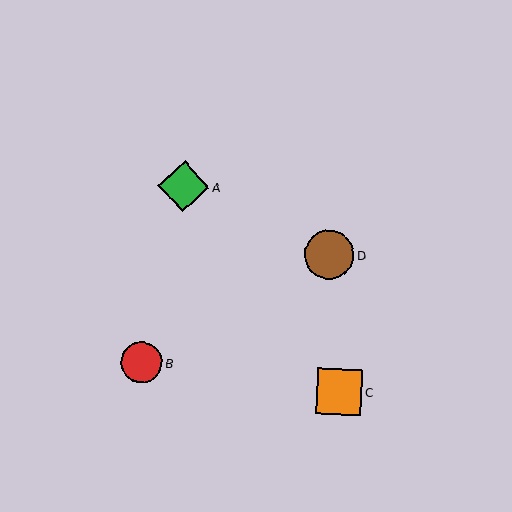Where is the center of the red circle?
The center of the red circle is at (141, 362).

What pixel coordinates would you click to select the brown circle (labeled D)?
Click at (329, 255) to select the brown circle D.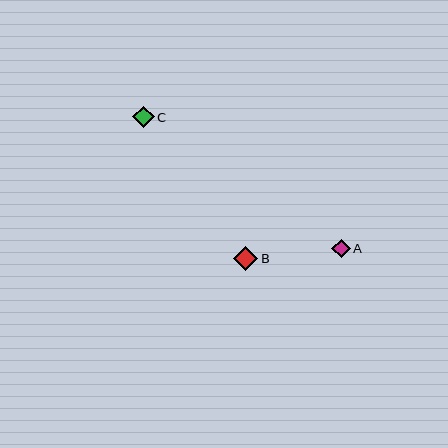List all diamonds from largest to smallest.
From largest to smallest: B, C, A.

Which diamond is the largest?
Diamond B is the largest with a size of approximately 24 pixels.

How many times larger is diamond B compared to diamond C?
Diamond B is approximately 1.1 times the size of diamond C.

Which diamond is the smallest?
Diamond A is the smallest with a size of approximately 19 pixels.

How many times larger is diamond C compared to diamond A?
Diamond C is approximately 1.2 times the size of diamond A.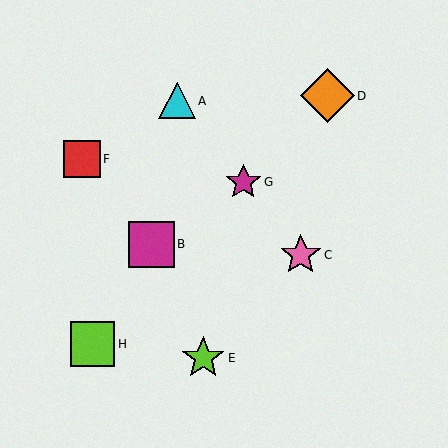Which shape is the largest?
The orange diamond (labeled D) is the largest.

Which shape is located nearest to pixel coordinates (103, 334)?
The lime square (labeled H) at (93, 344) is nearest to that location.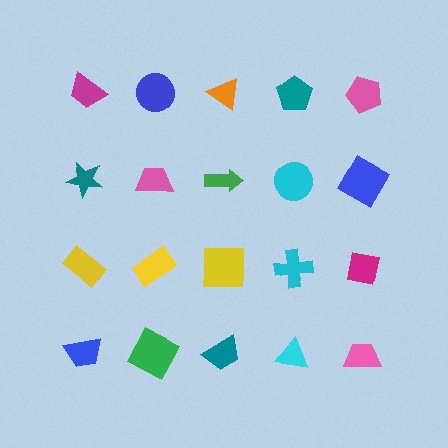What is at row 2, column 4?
A cyan circle.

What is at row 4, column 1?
A blue trapezoid.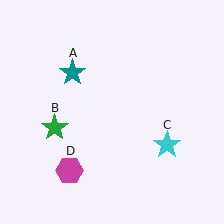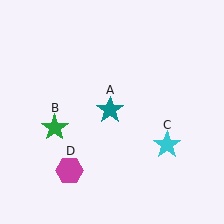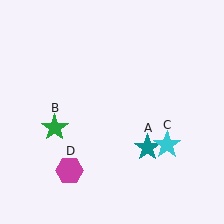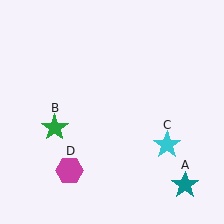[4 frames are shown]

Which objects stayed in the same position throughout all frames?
Green star (object B) and cyan star (object C) and magenta hexagon (object D) remained stationary.